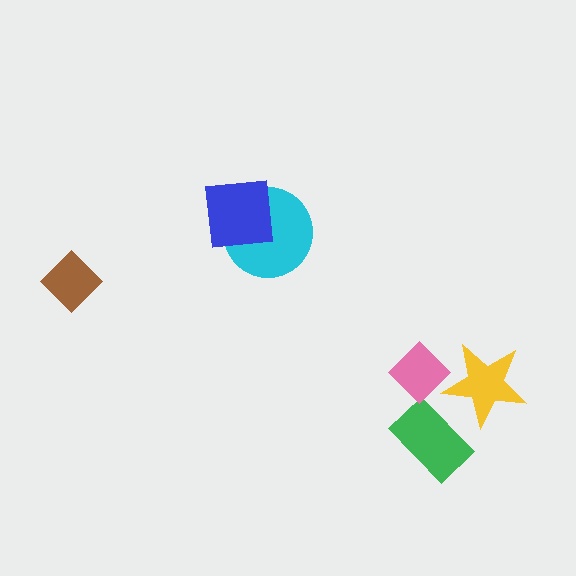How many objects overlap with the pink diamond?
1 object overlaps with the pink diamond.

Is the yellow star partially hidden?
No, no other shape covers it.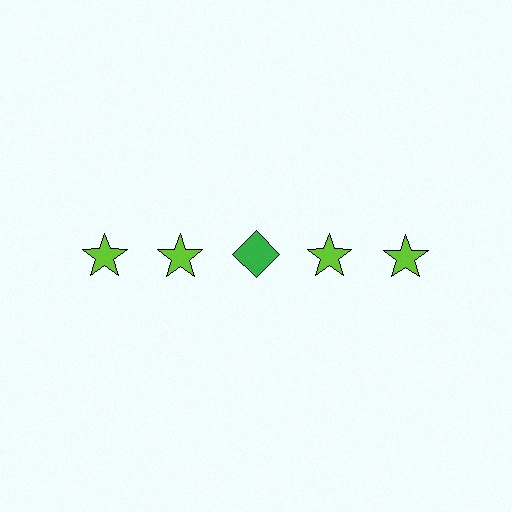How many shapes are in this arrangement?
There are 5 shapes arranged in a grid pattern.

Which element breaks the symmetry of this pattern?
The green diamond in the top row, center column breaks the symmetry. All other shapes are lime stars.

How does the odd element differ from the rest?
It differs in both color (green instead of lime) and shape (diamond instead of star).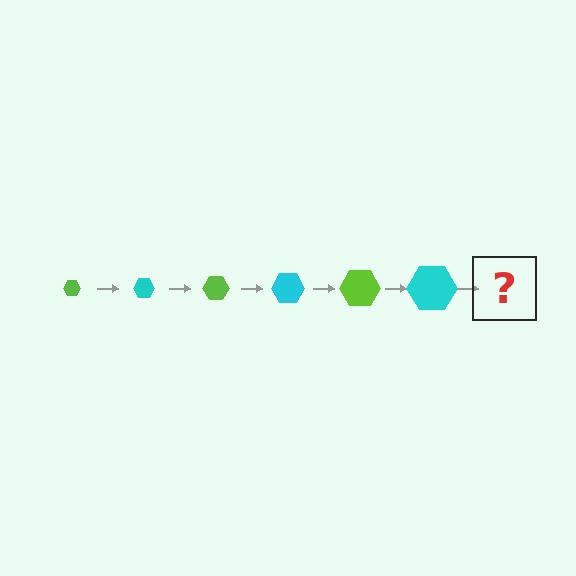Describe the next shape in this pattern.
It should be a lime hexagon, larger than the previous one.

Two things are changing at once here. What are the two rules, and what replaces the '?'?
The two rules are that the hexagon grows larger each step and the color cycles through lime and cyan. The '?' should be a lime hexagon, larger than the previous one.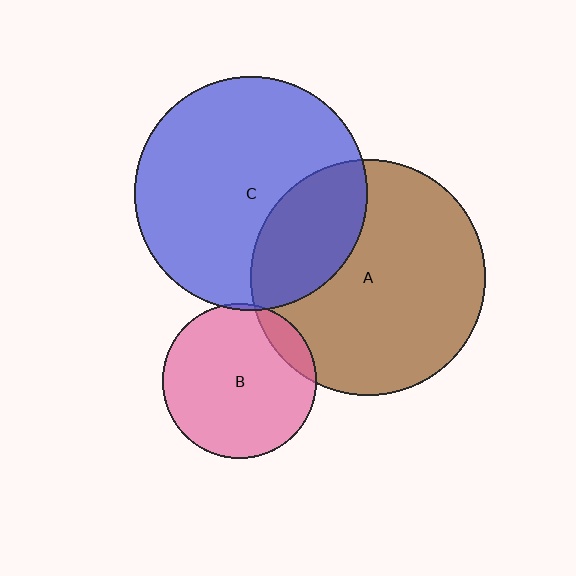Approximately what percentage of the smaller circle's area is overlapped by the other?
Approximately 10%.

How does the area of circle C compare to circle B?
Approximately 2.3 times.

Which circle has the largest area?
Circle A (brown).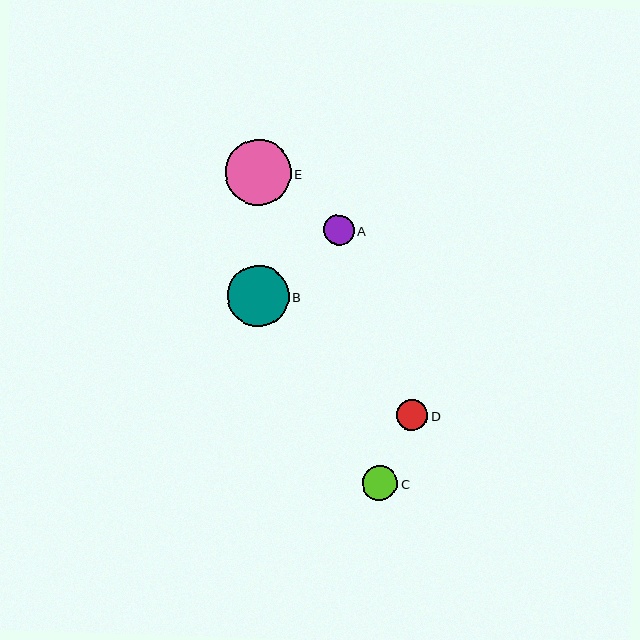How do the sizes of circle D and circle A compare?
Circle D and circle A are approximately the same size.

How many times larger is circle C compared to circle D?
Circle C is approximately 1.1 times the size of circle D.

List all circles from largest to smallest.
From largest to smallest: E, B, C, D, A.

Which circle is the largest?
Circle E is the largest with a size of approximately 65 pixels.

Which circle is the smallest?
Circle A is the smallest with a size of approximately 30 pixels.